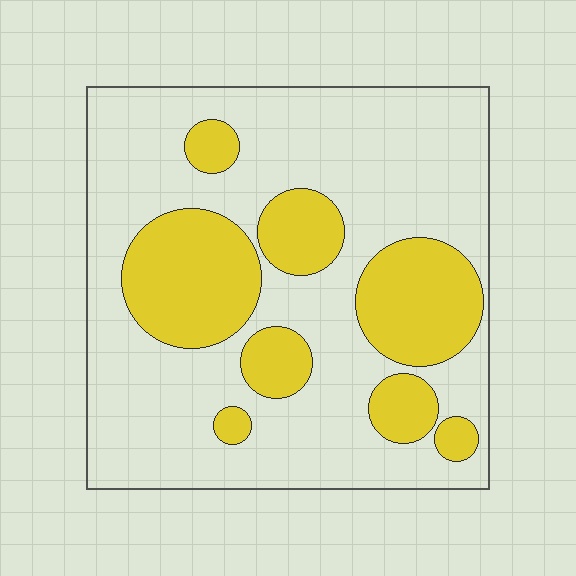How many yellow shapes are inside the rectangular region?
8.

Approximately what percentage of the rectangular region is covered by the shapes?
Approximately 30%.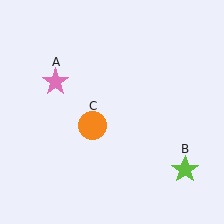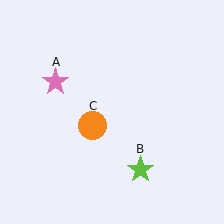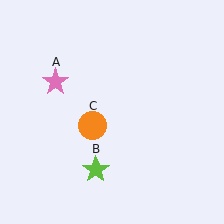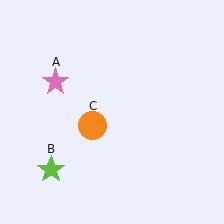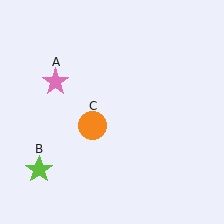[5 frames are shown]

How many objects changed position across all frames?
1 object changed position: lime star (object B).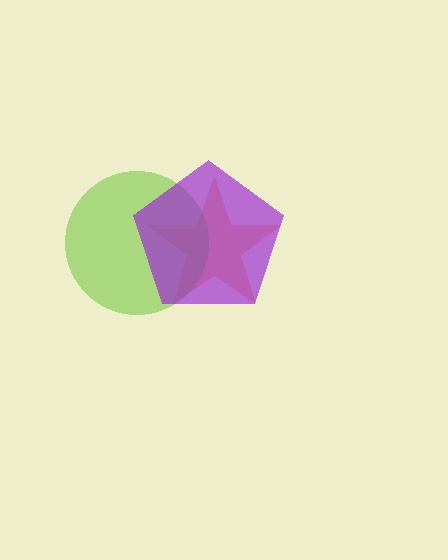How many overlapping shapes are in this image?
There are 3 overlapping shapes in the image.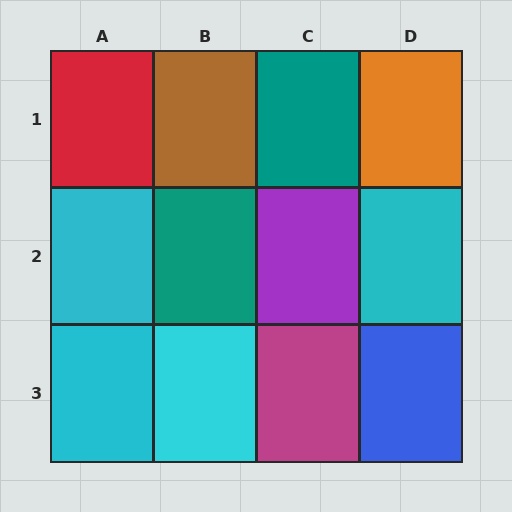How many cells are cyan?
4 cells are cyan.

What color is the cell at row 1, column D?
Orange.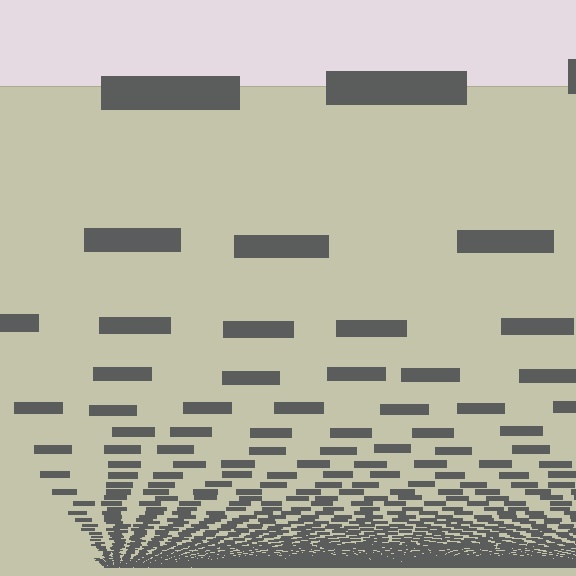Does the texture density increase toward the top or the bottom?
Density increases toward the bottom.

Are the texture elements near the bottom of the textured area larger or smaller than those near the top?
Smaller. The gradient is inverted — elements near the bottom are smaller and denser.